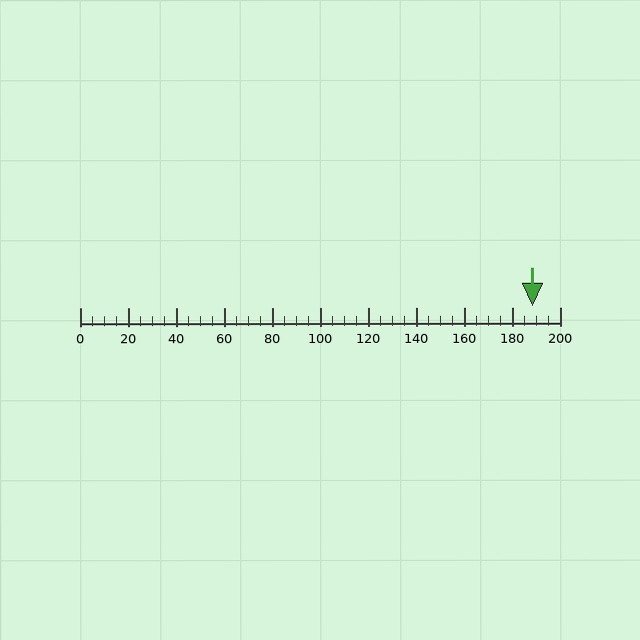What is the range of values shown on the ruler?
The ruler shows values from 0 to 200.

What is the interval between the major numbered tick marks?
The major tick marks are spaced 20 units apart.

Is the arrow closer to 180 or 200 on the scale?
The arrow is closer to 180.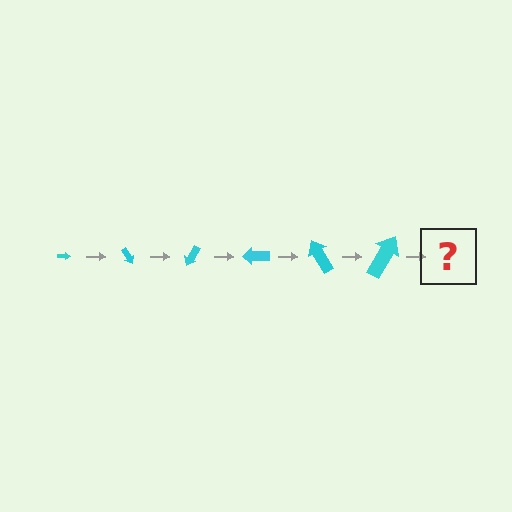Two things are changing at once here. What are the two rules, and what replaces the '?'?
The two rules are that the arrow grows larger each step and it rotates 60 degrees each step. The '?' should be an arrow, larger than the previous one and rotated 360 degrees from the start.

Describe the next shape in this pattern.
It should be an arrow, larger than the previous one and rotated 360 degrees from the start.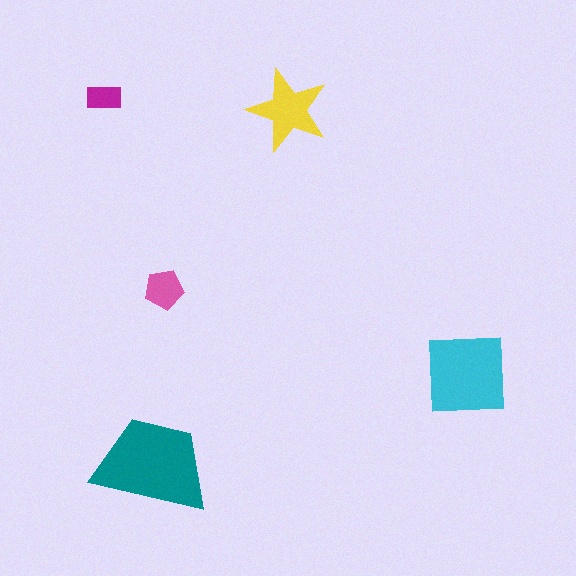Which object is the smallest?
The magenta rectangle.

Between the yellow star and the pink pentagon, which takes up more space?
The yellow star.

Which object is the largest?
The teal trapezoid.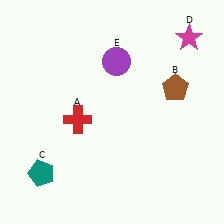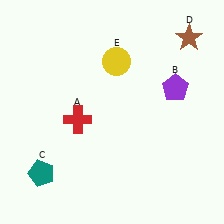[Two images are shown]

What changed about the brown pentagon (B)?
In Image 1, B is brown. In Image 2, it changed to purple.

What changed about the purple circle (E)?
In Image 1, E is purple. In Image 2, it changed to yellow.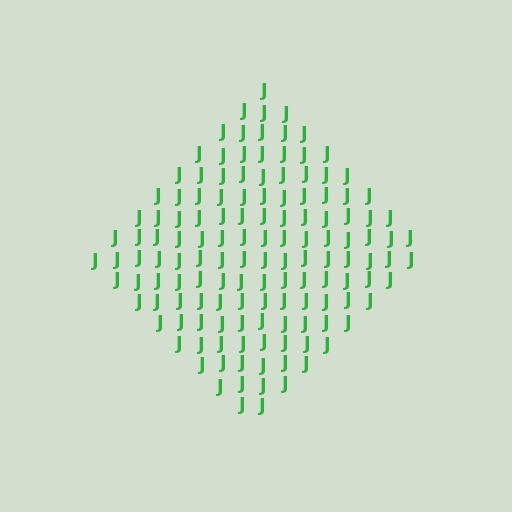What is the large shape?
The large shape is a diamond.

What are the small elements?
The small elements are letter J's.